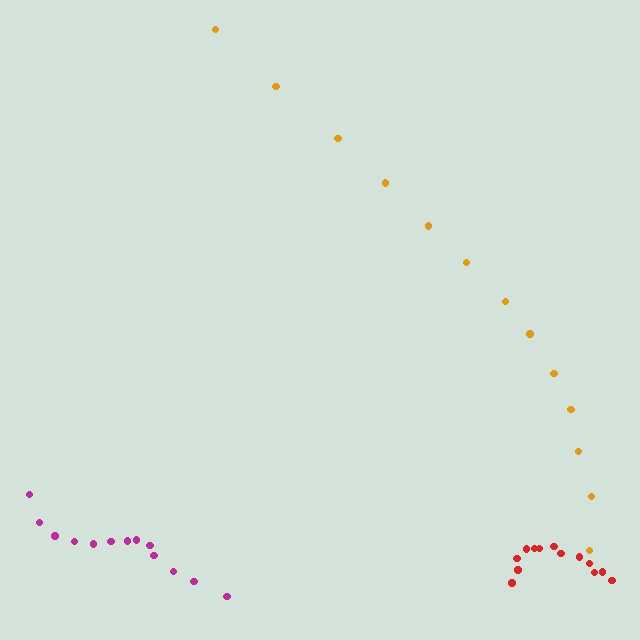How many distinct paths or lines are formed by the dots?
There are 3 distinct paths.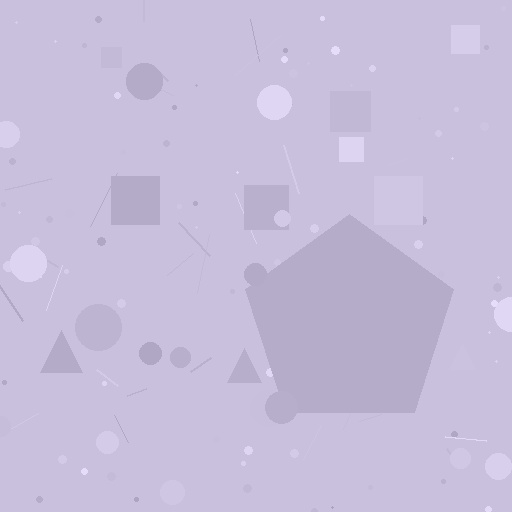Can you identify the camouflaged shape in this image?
The camouflaged shape is a pentagon.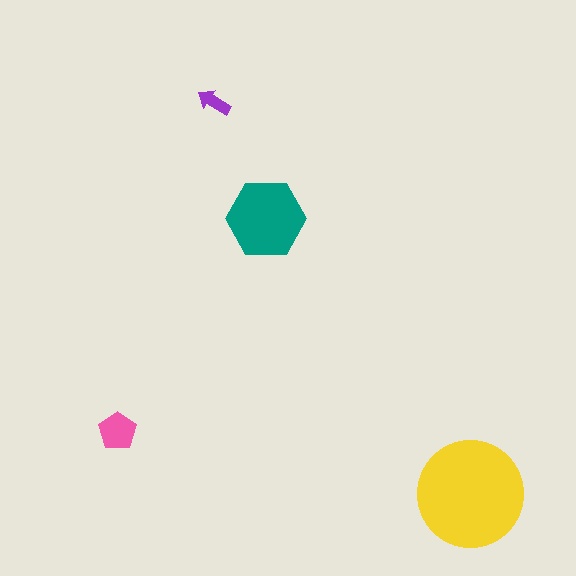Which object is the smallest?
The purple arrow.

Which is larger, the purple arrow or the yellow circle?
The yellow circle.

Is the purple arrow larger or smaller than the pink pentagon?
Smaller.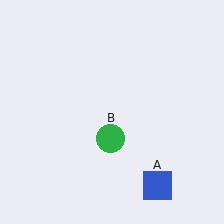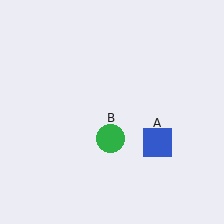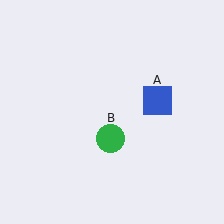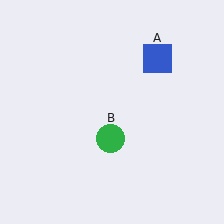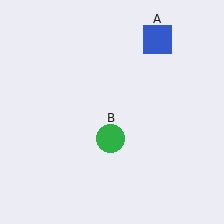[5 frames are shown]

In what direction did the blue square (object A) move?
The blue square (object A) moved up.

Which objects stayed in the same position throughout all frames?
Green circle (object B) remained stationary.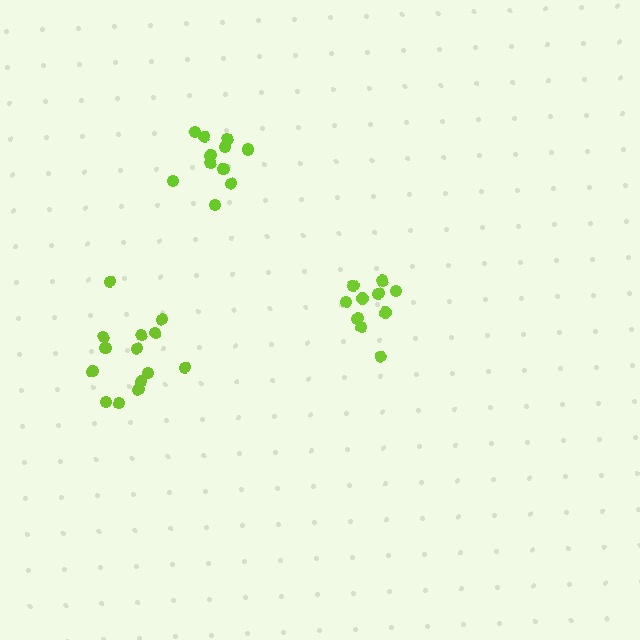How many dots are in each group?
Group 1: 11 dots, Group 2: 10 dots, Group 3: 14 dots (35 total).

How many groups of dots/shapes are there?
There are 3 groups.